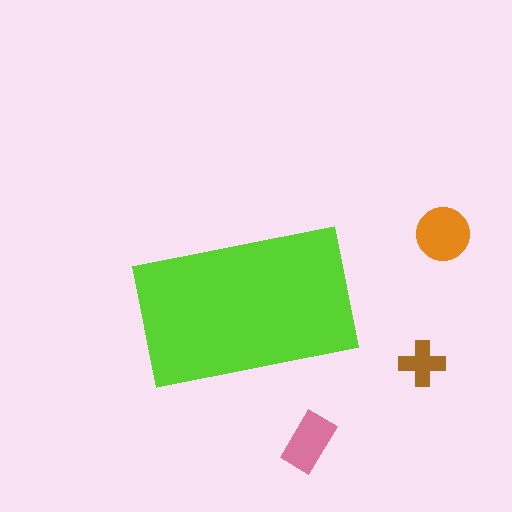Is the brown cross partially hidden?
No, the brown cross is fully visible.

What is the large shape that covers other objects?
A lime rectangle.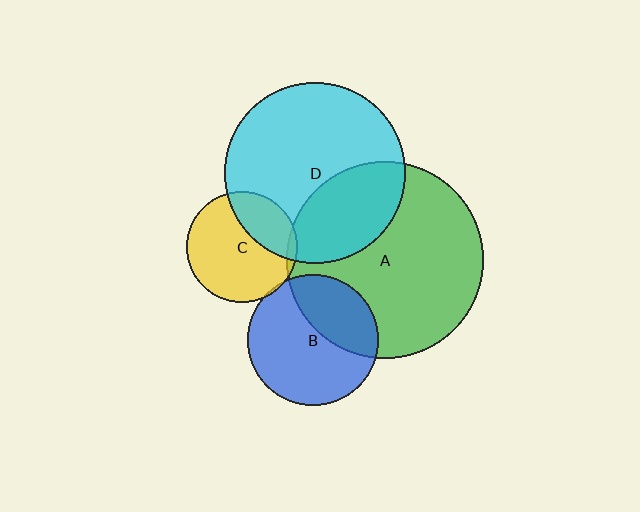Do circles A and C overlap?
Yes.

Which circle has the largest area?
Circle A (green).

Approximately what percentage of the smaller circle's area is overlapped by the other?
Approximately 5%.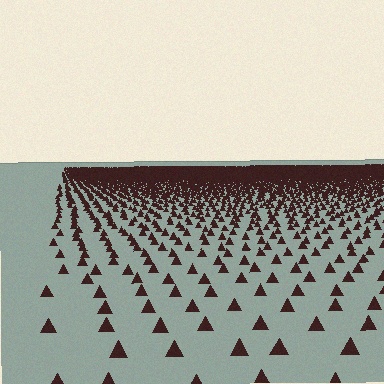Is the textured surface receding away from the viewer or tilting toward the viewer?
The surface is receding away from the viewer. Texture elements get smaller and denser toward the top.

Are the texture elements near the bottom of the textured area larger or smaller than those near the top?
Larger. Near the bottom, elements are closer to the viewer and appear at a bigger on-screen size.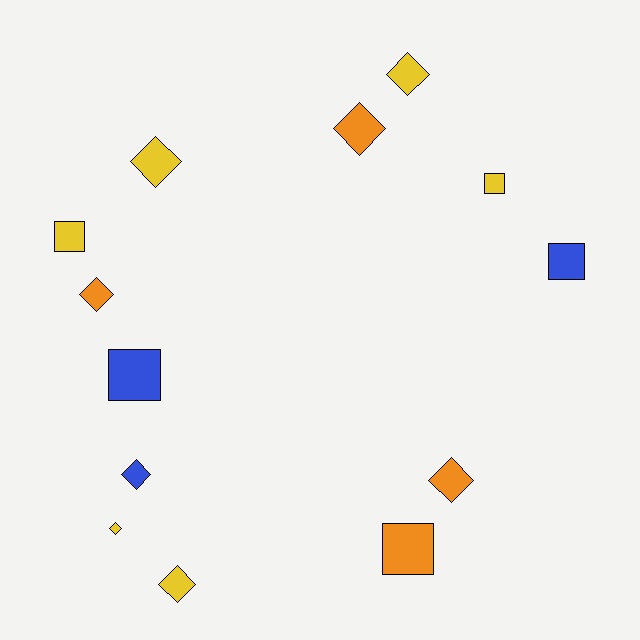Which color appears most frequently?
Yellow, with 6 objects.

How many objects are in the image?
There are 13 objects.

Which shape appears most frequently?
Diamond, with 8 objects.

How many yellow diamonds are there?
There are 4 yellow diamonds.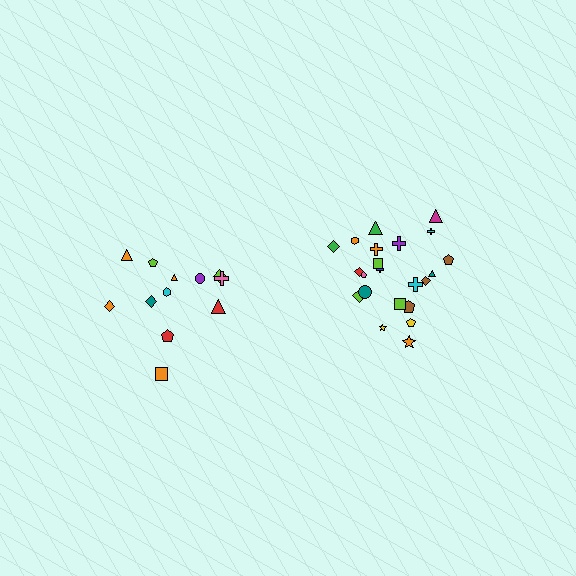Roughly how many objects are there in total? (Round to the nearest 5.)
Roughly 35 objects in total.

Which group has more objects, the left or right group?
The right group.